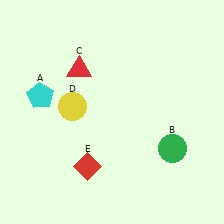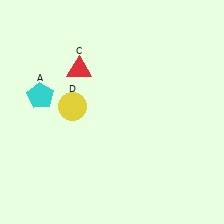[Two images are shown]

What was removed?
The red diamond (E), the green circle (B) were removed in Image 2.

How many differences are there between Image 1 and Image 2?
There are 2 differences between the two images.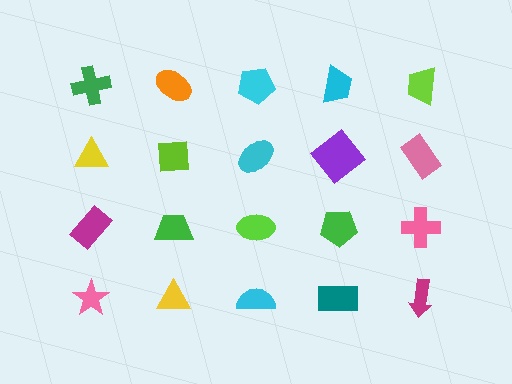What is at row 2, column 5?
A pink rectangle.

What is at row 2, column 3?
A cyan ellipse.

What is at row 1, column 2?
An orange ellipse.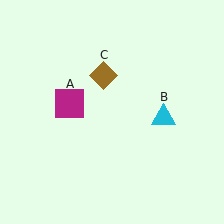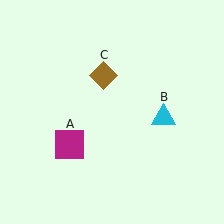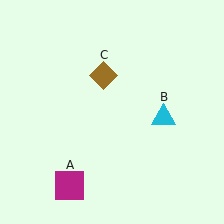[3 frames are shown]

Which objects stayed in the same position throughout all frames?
Cyan triangle (object B) and brown diamond (object C) remained stationary.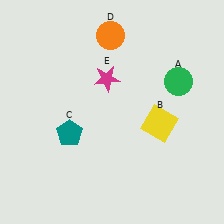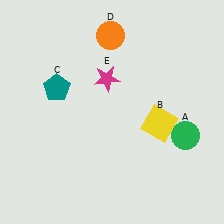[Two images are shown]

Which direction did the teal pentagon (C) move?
The teal pentagon (C) moved up.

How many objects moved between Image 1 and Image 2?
2 objects moved between the two images.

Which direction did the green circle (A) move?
The green circle (A) moved down.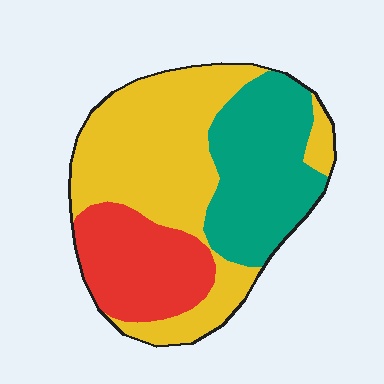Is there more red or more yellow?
Yellow.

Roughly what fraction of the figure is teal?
Teal takes up between a quarter and a half of the figure.